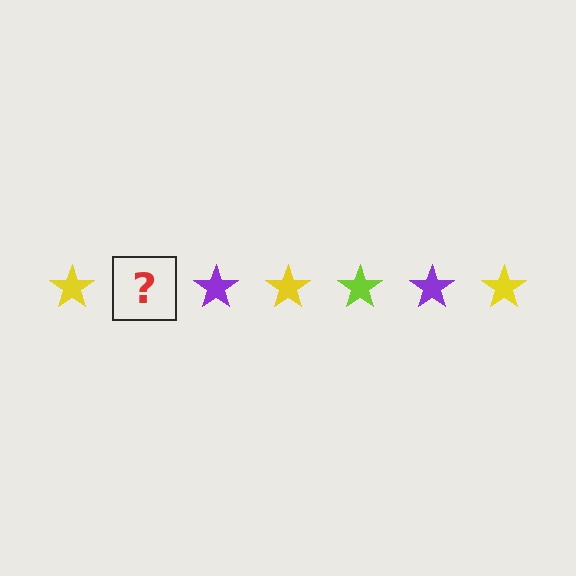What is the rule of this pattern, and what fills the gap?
The rule is that the pattern cycles through yellow, lime, purple stars. The gap should be filled with a lime star.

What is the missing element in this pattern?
The missing element is a lime star.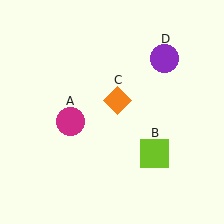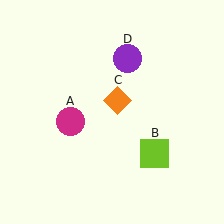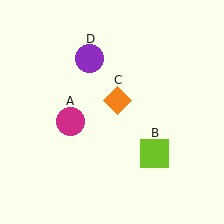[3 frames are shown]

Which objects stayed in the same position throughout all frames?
Magenta circle (object A) and lime square (object B) and orange diamond (object C) remained stationary.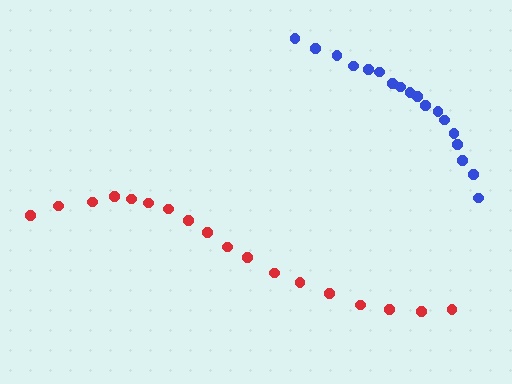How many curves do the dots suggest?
There are 2 distinct paths.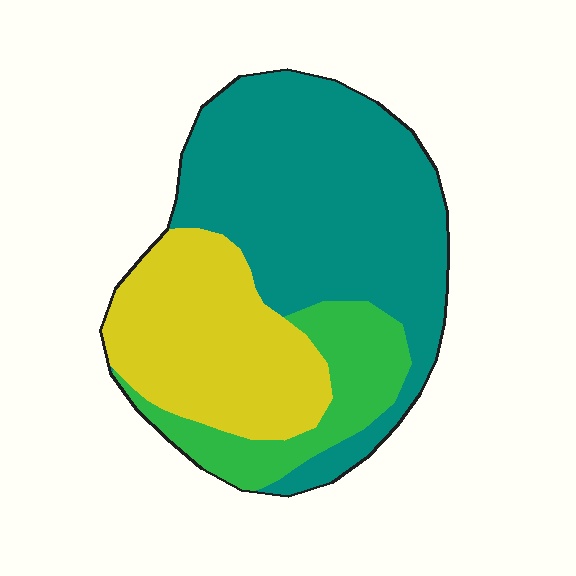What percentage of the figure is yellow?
Yellow covers roughly 30% of the figure.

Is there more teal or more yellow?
Teal.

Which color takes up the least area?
Green, at roughly 15%.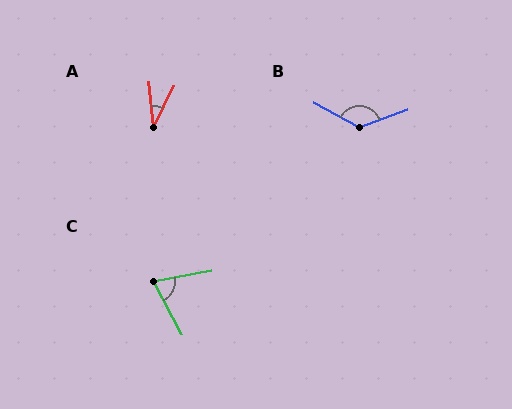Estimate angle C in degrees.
Approximately 72 degrees.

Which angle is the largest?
B, at approximately 131 degrees.